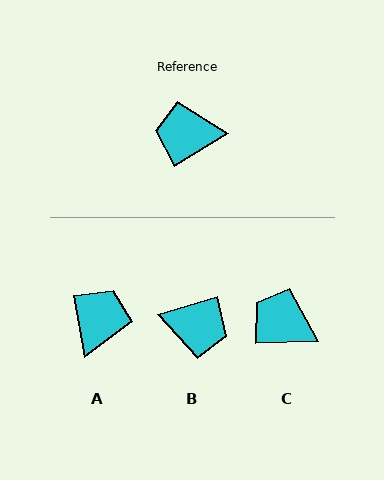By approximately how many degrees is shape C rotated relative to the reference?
Approximately 30 degrees clockwise.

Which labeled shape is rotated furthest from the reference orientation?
B, about 164 degrees away.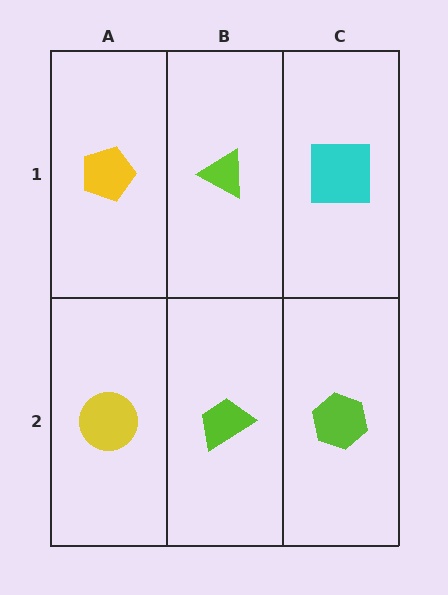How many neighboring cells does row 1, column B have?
3.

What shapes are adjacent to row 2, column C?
A cyan square (row 1, column C), a lime trapezoid (row 2, column B).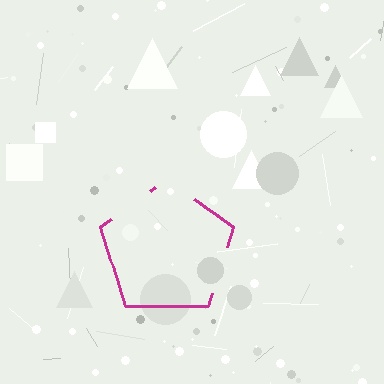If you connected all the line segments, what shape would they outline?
They would outline a pentagon.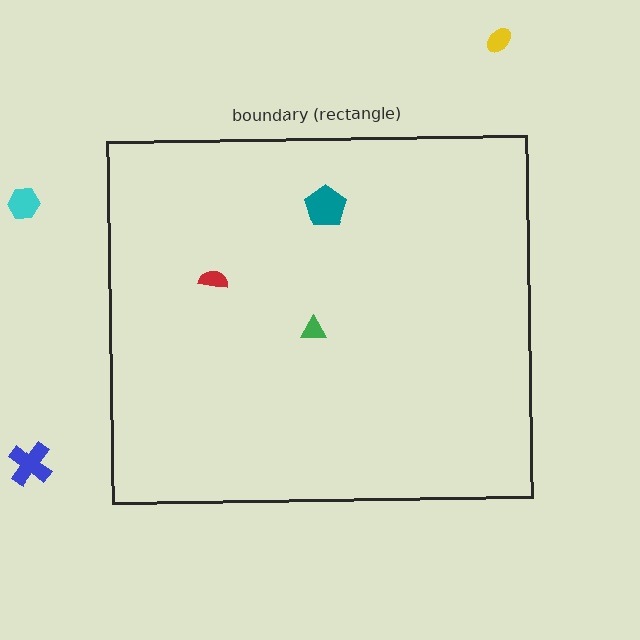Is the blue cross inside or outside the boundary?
Outside.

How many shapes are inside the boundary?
3 inside, 3 outside.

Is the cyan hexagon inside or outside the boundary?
Outside.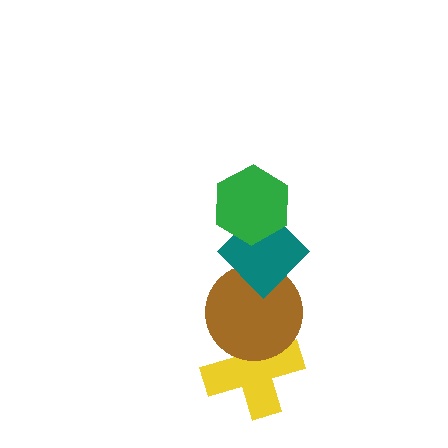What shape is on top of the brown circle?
The teal diamond is on top of the brown circle.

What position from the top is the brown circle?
The brown circle is 3rd from the top.